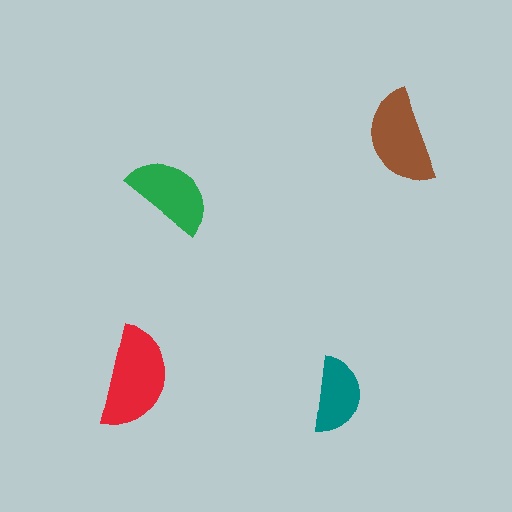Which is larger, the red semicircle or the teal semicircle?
The red one.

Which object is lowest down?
The teal semicircle is bottommost.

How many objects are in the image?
There are 4 objects in the image.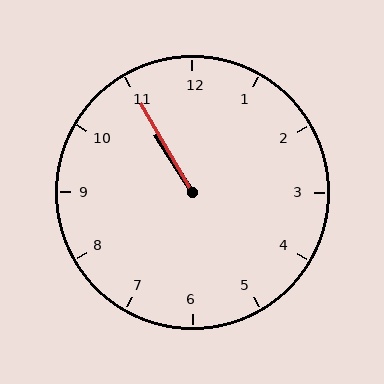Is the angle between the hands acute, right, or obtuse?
It is acute.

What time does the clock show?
10:55.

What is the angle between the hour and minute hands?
Approximately 2 degrees.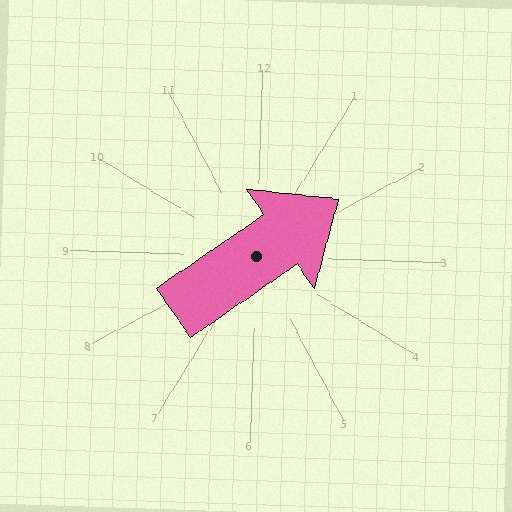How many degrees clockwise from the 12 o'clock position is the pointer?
Approximately 54 degrees.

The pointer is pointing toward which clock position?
Roughly 2 o'clock.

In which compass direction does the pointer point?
Northeast.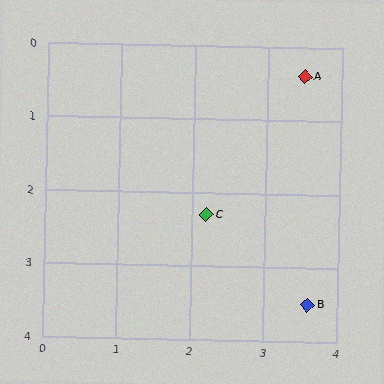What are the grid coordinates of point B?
Point B is at approximately (3.6, 3.5).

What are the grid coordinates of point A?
Point A is at approximately (3.5, 0.4).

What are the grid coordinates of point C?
Point C is at approximately (2.2, 2.3).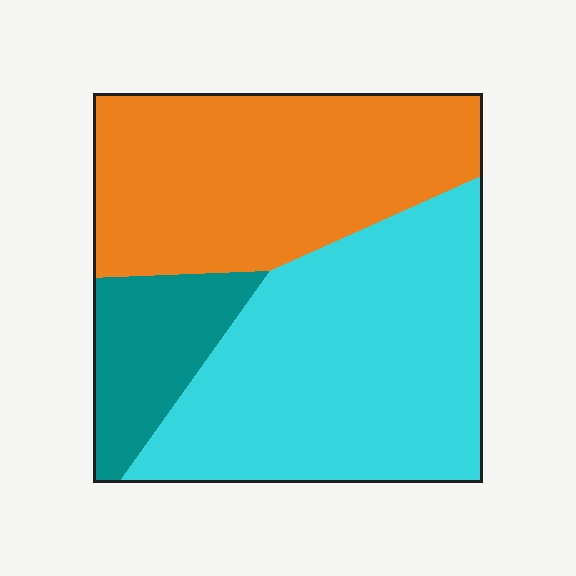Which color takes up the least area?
Teal, at roughly 15%.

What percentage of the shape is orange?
Orange covers about 40% of the shape.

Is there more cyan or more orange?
Cyan.